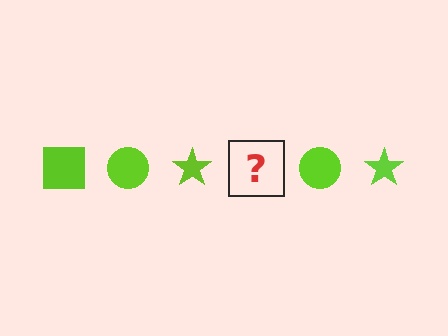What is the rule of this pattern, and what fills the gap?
The rule is that the pattern cycles through square, circle, star shapes in lime. The gap should be filled with a lime square.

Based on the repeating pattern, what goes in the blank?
The blank should be a lime square.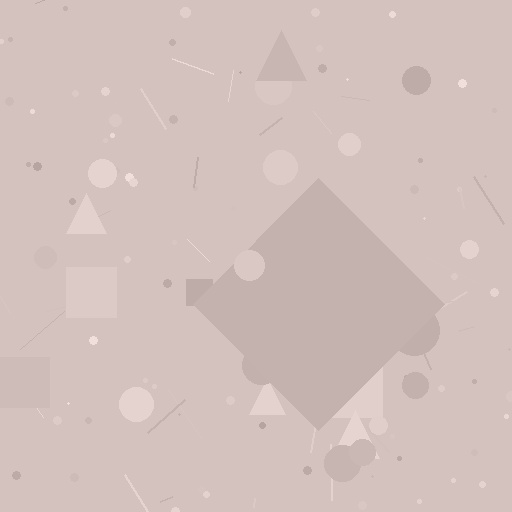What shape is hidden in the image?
A diamond is hidden in the image.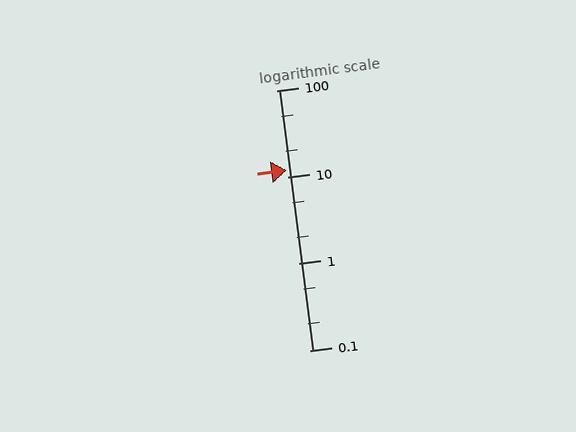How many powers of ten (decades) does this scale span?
The scale spans 3 decades, from 0.1 to 100.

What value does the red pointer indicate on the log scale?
The pointer indicates approximately 12.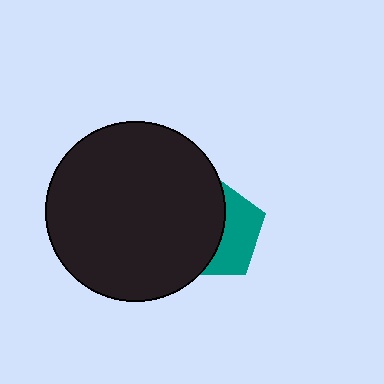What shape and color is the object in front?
The object in front is a black circle.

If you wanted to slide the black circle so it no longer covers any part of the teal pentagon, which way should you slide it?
Slide it left — that is the most direct way to separate the two shapes.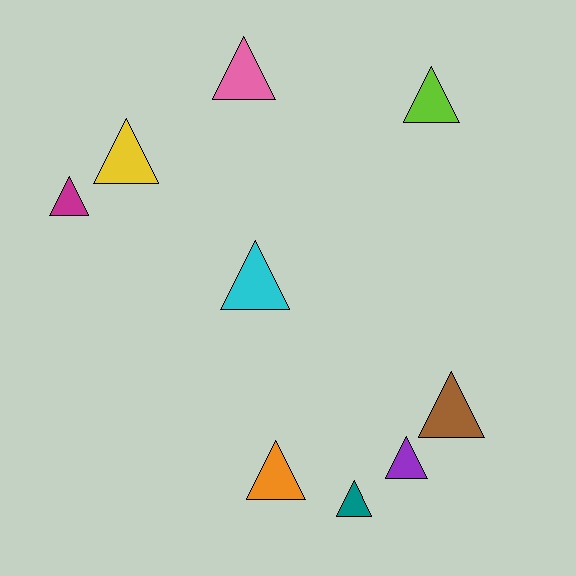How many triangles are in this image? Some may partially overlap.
There are 9 triangles.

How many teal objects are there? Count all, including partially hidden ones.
There is 1 teal object.